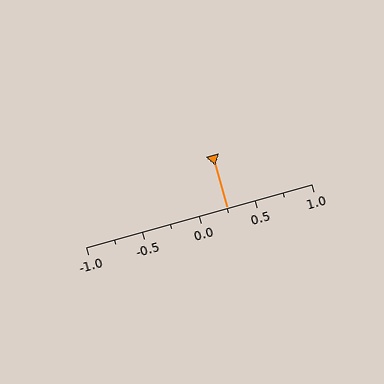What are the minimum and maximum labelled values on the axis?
The axis runs from -1.0 to 1.0.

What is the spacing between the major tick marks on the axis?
The major ticks are spaced 0.5 apart.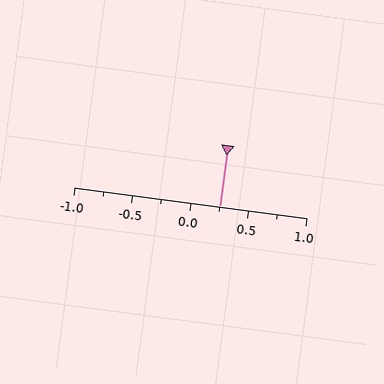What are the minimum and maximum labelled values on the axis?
The axis runs from -1.0 to 1.0.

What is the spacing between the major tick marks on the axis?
The major ticks are spaced 0.5 apart.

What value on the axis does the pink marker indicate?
The marker indicates approximately 0.25.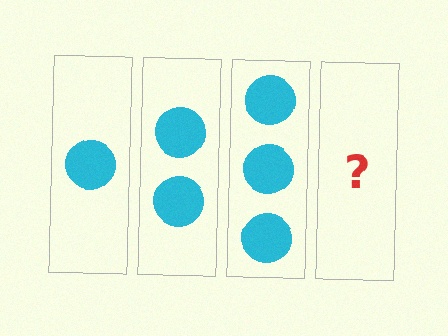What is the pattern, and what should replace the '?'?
The pattern is that each step adds one more circle. The '?' should be 4 circles.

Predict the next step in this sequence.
The next step is 4 circles.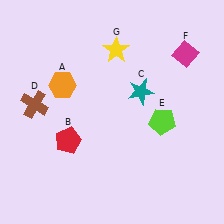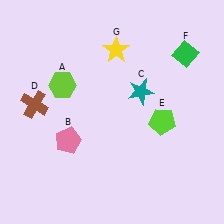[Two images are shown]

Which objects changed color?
A changed from orange to lime. B changed from red to pink. F changed from magenta to green.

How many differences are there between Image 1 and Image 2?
There are 3 differences between the two images.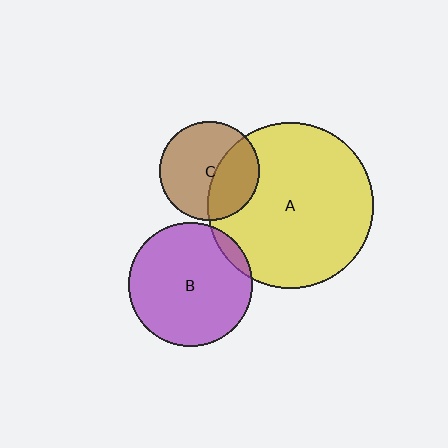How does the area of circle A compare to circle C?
Approximately 2.8 times.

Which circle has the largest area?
Circle A (yellow).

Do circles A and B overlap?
Yes.